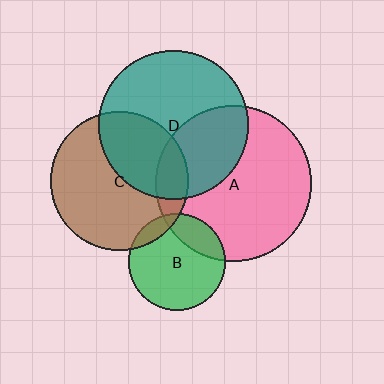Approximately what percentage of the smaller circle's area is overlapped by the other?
Approximately 15%.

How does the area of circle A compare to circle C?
Approximately 1.3 times.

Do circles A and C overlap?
Yes.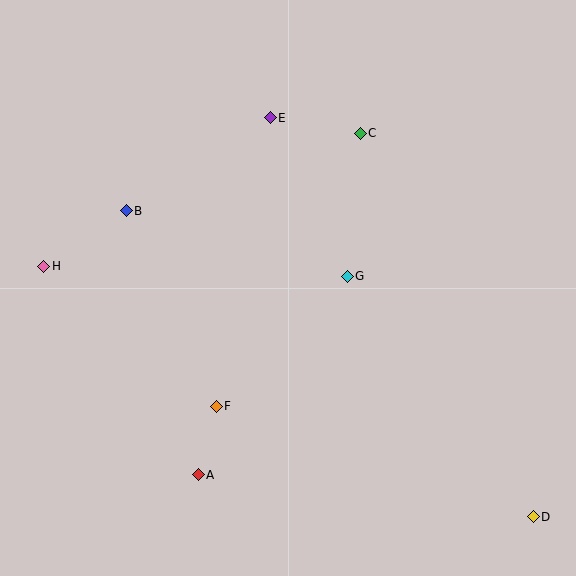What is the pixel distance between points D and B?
The distance between D and B is 509 pixels.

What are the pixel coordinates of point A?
Point A is at (198, 475).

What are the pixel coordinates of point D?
Point D is at (533, 517).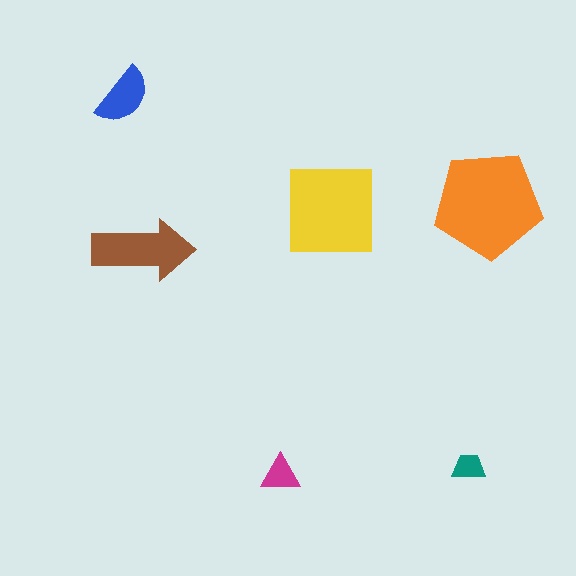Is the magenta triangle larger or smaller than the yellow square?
Smaller.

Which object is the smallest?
The teal trapezoid.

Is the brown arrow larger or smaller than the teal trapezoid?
Larger.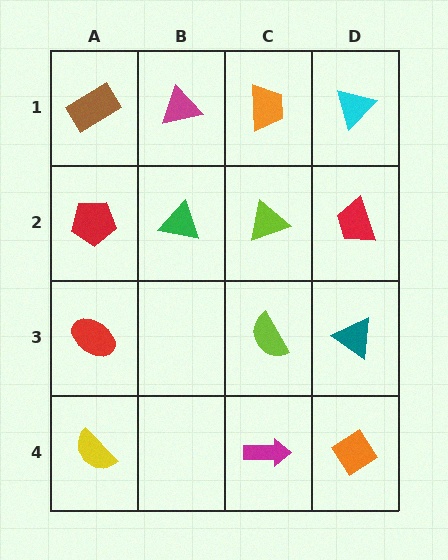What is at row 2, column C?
A lime triangle.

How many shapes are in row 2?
4 shapes.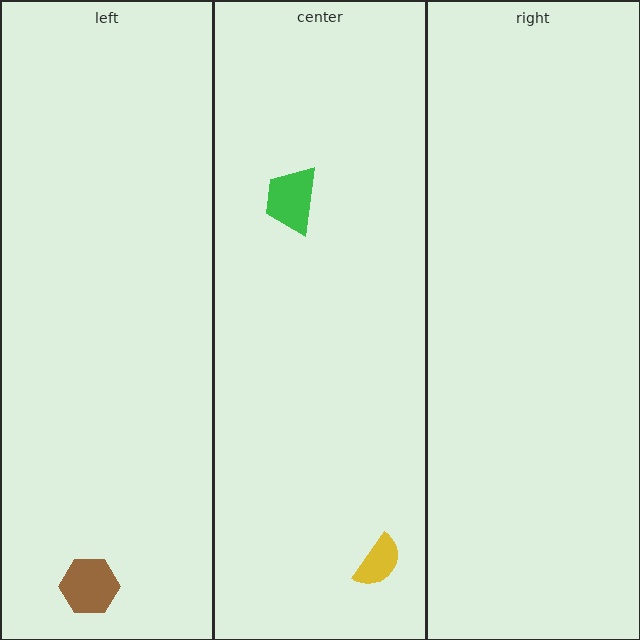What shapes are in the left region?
The brown hexagon.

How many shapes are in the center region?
2.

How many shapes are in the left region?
1.